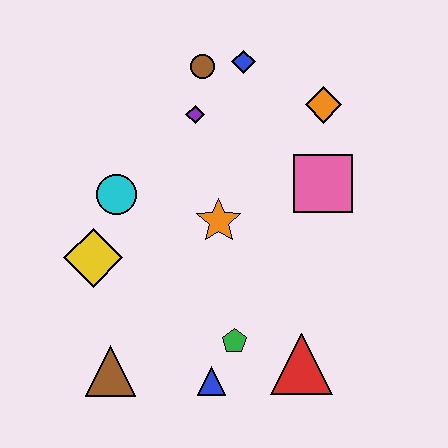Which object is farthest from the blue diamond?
The brown triangle is farthest from the blue diamond.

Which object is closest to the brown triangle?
The blue triangle is closest to the brown triangle.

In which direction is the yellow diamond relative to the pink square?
The yellow diamond is to the left of the pink square.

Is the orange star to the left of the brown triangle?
No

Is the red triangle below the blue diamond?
Yes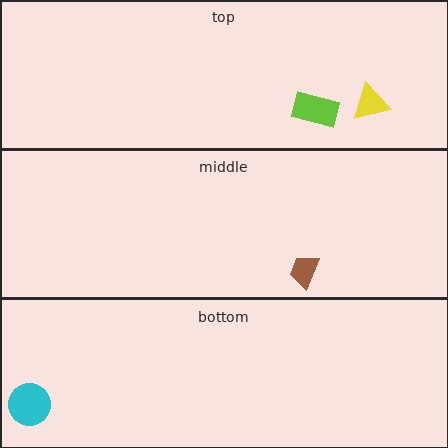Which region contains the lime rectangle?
The top region.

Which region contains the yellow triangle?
The top region.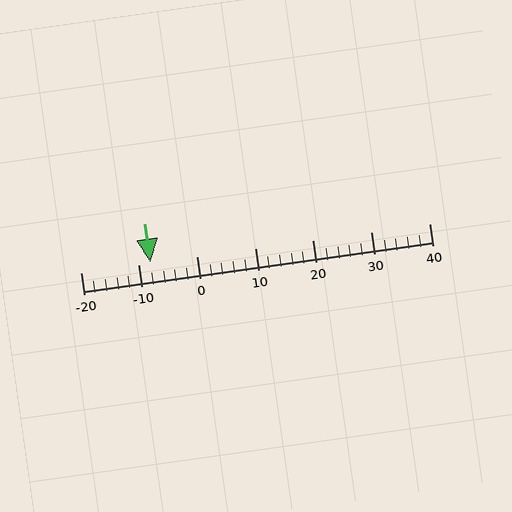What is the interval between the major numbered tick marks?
The major tick marks are spaced 10 units apart.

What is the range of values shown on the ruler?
The ruler shows values from -20 to 40.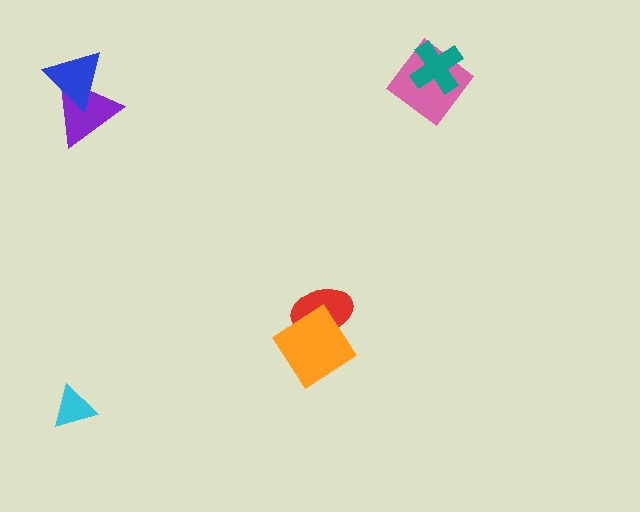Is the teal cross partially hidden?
No, no other shape covers it.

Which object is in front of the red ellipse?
The orange diamond is in front of the red ellipse.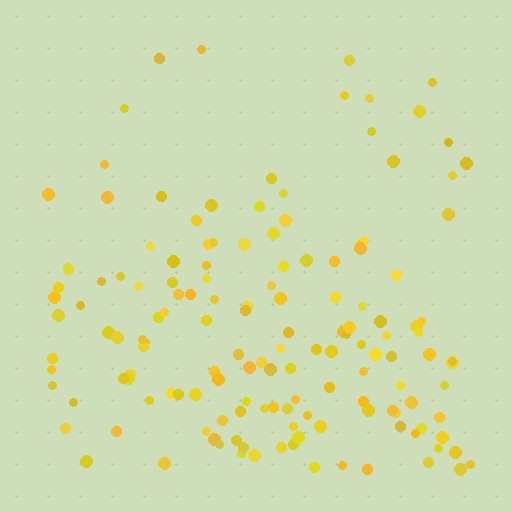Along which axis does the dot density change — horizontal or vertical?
Vertical.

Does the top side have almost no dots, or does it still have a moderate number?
Still a moderate number, just noticeably fewer than the bottom.